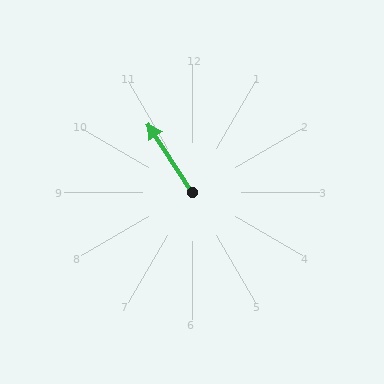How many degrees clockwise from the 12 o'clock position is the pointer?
Approximately 327 degrees.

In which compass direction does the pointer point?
Northwest.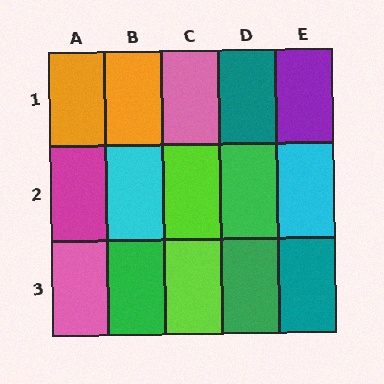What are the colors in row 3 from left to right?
Pink, green, lime, green, teal.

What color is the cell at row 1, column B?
Orange.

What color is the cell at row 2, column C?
Lime.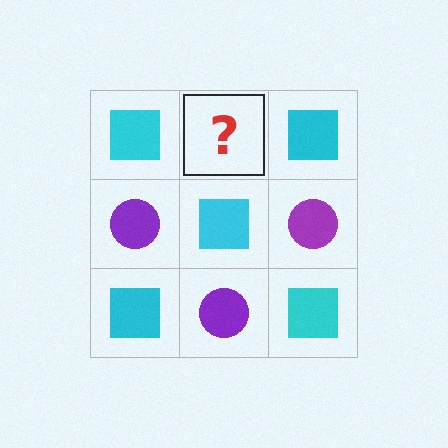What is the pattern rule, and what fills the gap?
The rule is that it alternates cyan square and purple circle in a checkerboard pattern. The gap should be filled with a purple circle.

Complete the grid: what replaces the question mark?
The question mark should be replaced with a purple circle.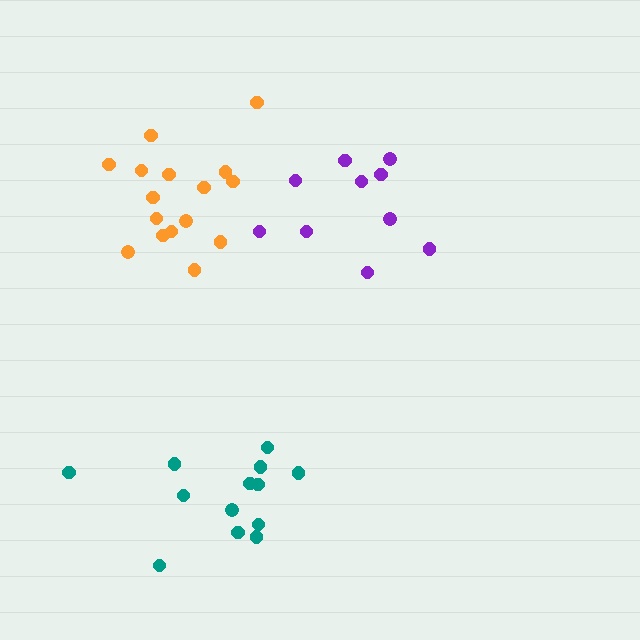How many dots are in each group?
Group 1: 10 dots, Group 2: 13 dots, Group 3: 16 dots (39 total).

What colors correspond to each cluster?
The clusters are colored: purple, teal, orange.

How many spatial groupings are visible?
There are 3 spatial groupings.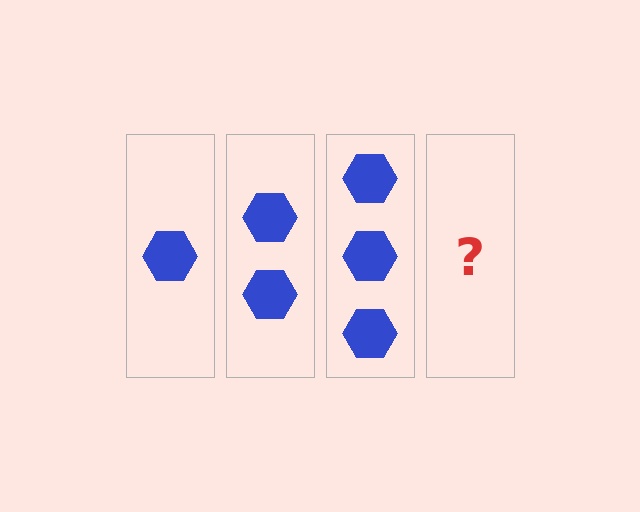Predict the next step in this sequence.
The next step is 4 hexagons.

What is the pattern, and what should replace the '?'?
The pattern is that each step adds one more hexagon. The '?' should be 4 hexagons.